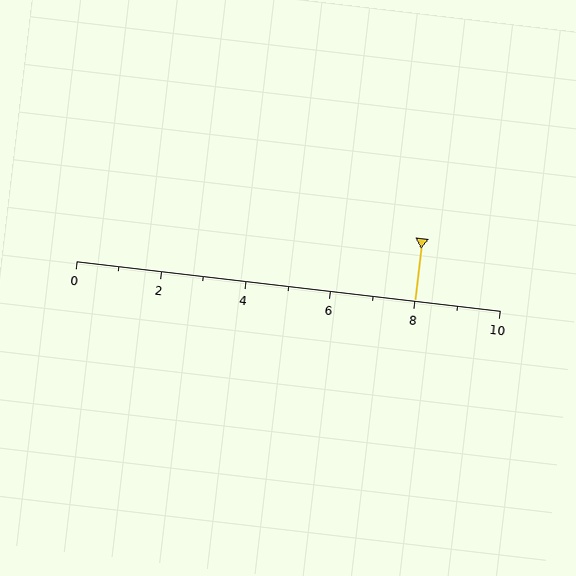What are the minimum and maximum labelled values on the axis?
The axis runs from 0 to 10.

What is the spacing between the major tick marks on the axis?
The major ticks are spaced 2 apart.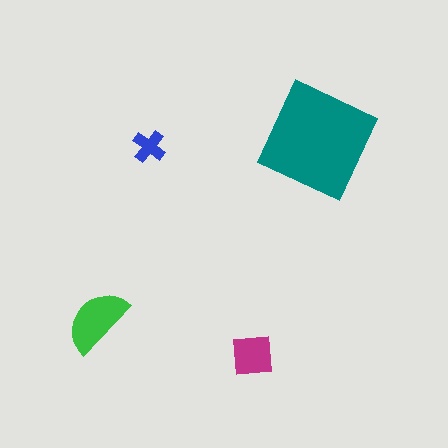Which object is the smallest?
The blue cross.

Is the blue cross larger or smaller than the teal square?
Smaller.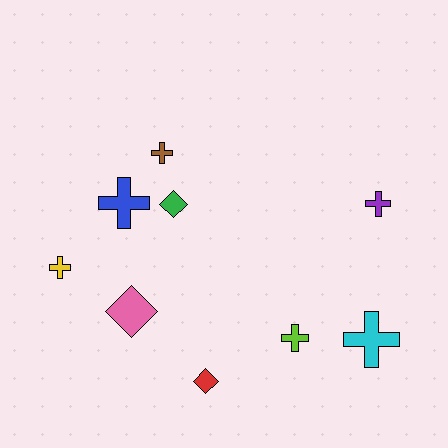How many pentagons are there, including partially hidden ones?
There are no pentagons.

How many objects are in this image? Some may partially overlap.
There are 9 objects.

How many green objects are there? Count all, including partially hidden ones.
There is 1 green object.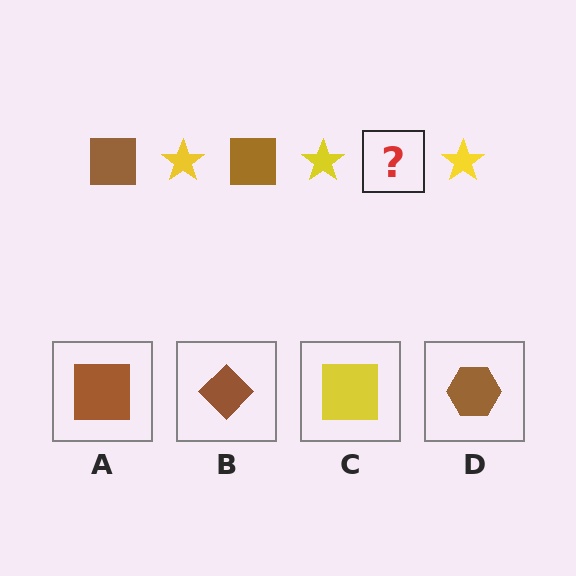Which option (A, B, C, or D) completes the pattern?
A.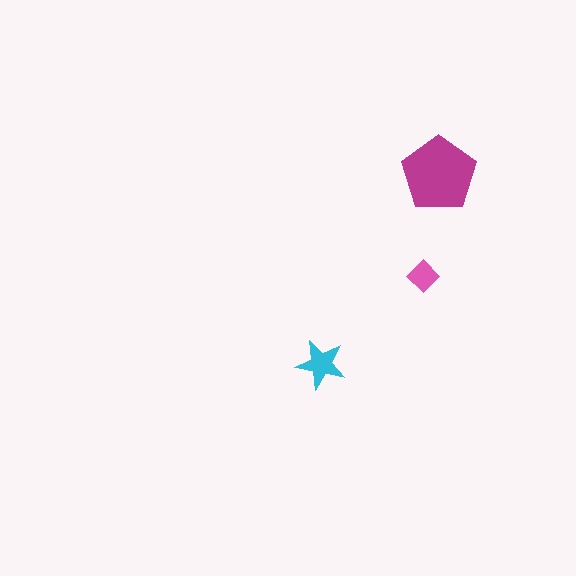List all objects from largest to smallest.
The magenta pentagon, the cyan star, the pink diamond.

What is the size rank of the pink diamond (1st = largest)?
3rd.